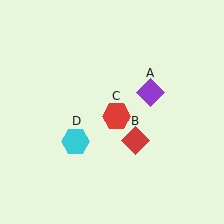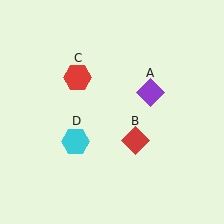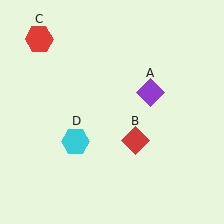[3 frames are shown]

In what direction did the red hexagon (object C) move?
The red hexagon (object C) moved up and to the left.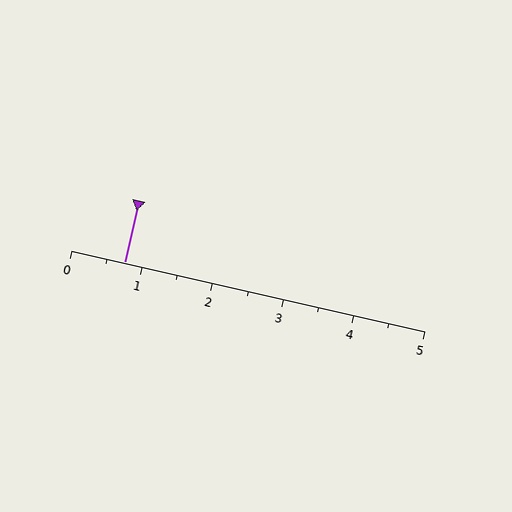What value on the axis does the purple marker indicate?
The marker indicates approximately 0.8.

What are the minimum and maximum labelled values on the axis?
The axis runs from 0 to 5.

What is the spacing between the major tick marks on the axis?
The major ticks are spaced 1 apart.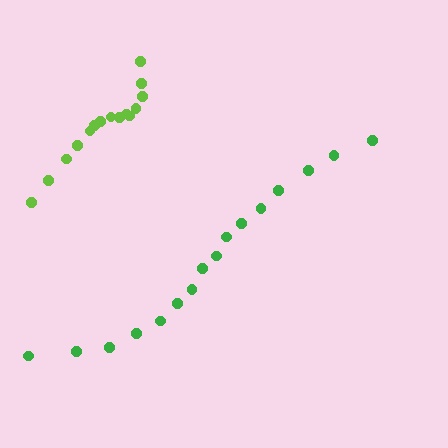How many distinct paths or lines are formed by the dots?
There are 2 distinct paths.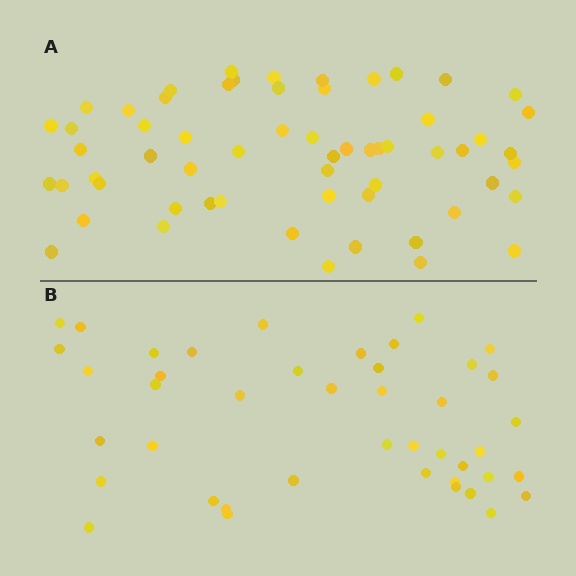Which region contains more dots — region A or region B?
Region A (the top region) has more dots.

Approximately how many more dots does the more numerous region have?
Region A has approximately 15 more dots than region B.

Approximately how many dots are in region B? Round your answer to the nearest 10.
About 40 dots. (The exact count is 43, which rounds to 40.)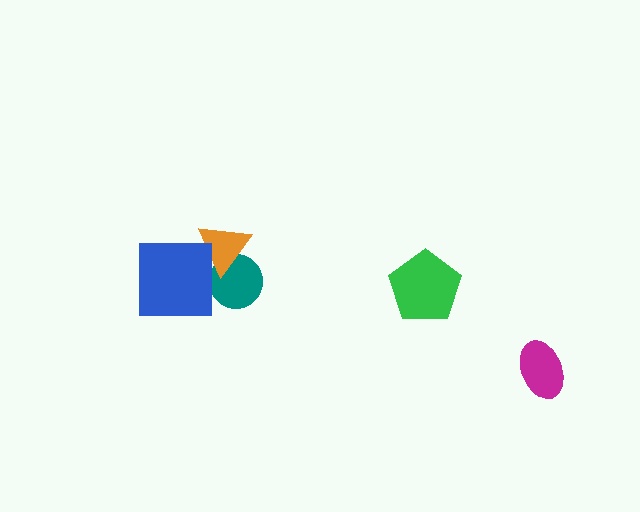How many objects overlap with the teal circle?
1 object overlaps with the teal circle.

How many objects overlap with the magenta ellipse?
0 objects overlap with the magenta ellipse.